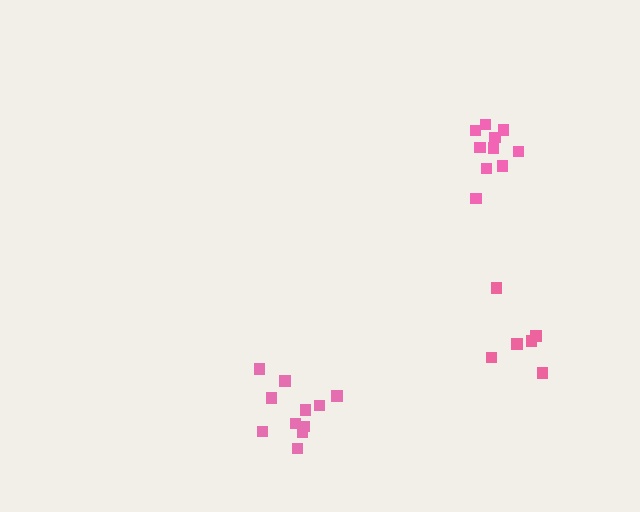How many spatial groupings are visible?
There are 3 spatial groupings.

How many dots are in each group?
Group 1: 6 dots, Group 2: 11 dots, Group 3: 10 dots (27 total).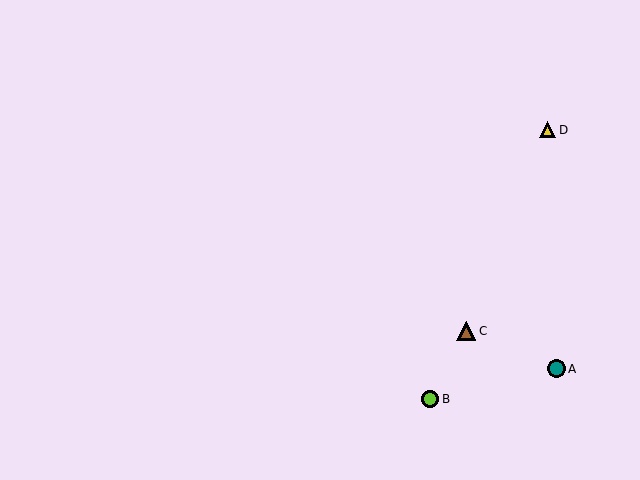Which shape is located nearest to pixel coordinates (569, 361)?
The teal circle (labeled A) at (556, 369) is nearest to that location.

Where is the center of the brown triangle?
The center of the brown triangle is at (466, 331).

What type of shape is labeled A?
Shape A is a teal circle.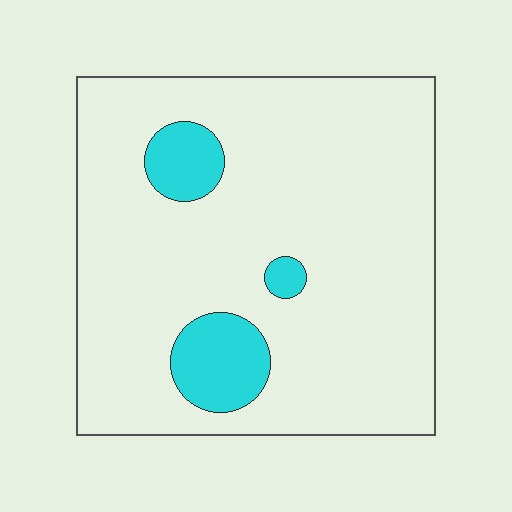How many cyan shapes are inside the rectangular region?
3.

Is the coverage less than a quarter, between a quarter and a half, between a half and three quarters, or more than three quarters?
Less than a quarter.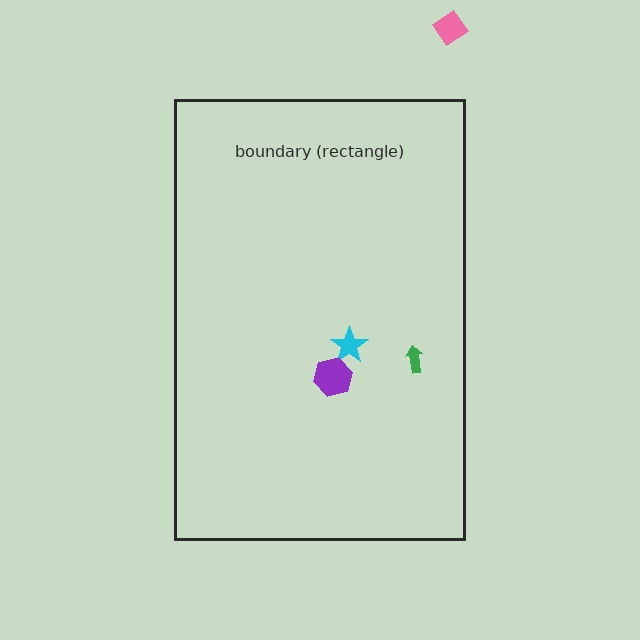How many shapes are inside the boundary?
3 inside, 1 outside.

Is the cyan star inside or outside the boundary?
Inside.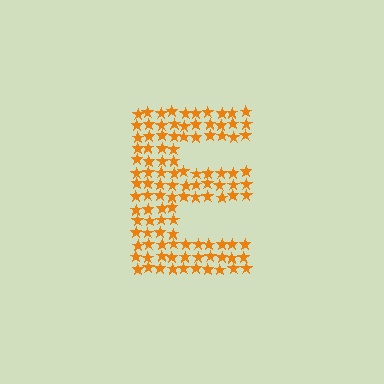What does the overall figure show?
The overall figure shows the letter E.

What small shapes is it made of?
It is made of small stars.